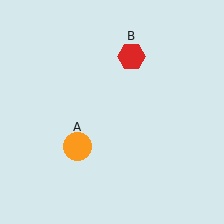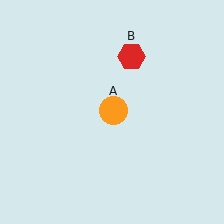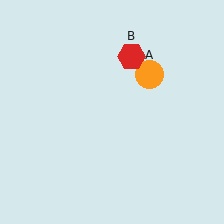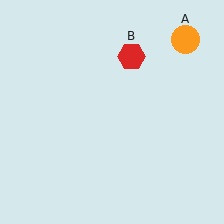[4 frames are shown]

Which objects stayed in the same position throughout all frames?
Red hexagon (object B) remained stationary.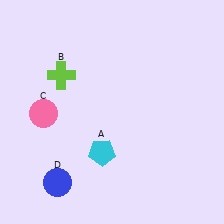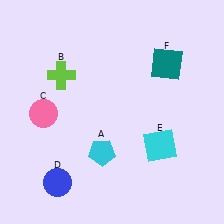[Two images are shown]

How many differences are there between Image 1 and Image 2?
There are 2 differences between the two images.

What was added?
A cyan square (E), a teal square (F) were added in Image 2.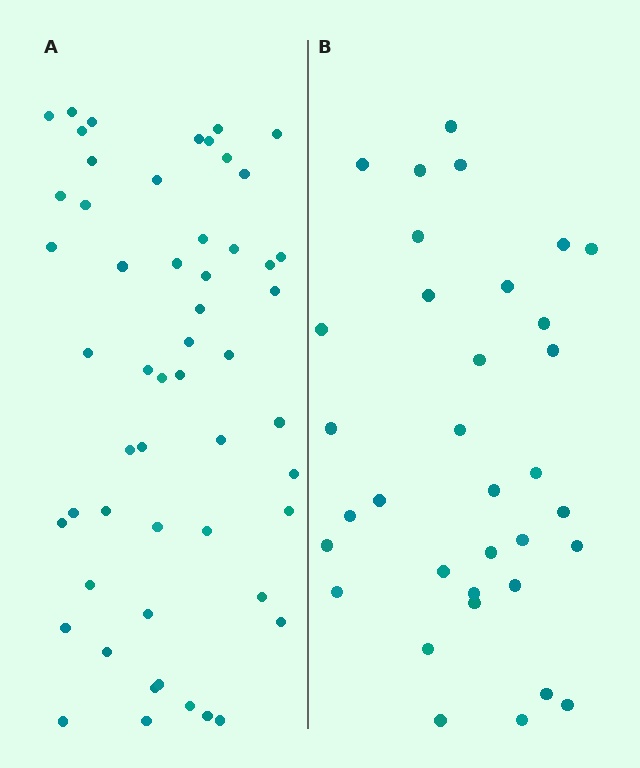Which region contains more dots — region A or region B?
Region A (the left region) has more dots.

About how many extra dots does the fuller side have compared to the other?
Region A has approximately 20 more dots than region B.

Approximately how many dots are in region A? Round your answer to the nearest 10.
About 50 dots. (The exact count is 54, which rounds to 50.)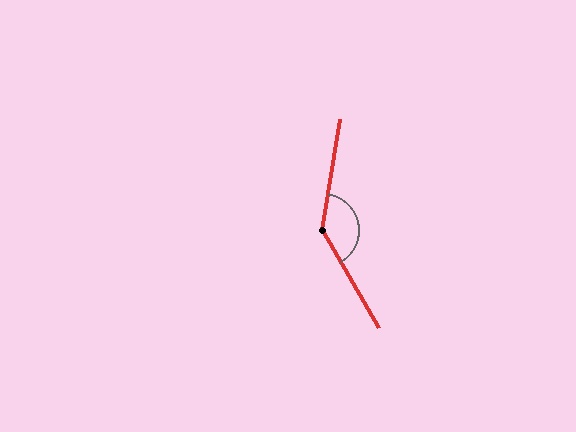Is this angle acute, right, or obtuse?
It is obtuse.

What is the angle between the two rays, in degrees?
Approximately 141 degrees.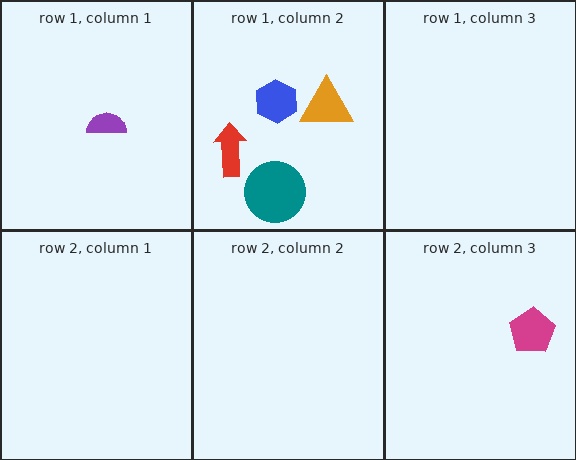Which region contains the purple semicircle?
The row 1, column 1 region.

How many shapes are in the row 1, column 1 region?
1.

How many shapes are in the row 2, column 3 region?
1.